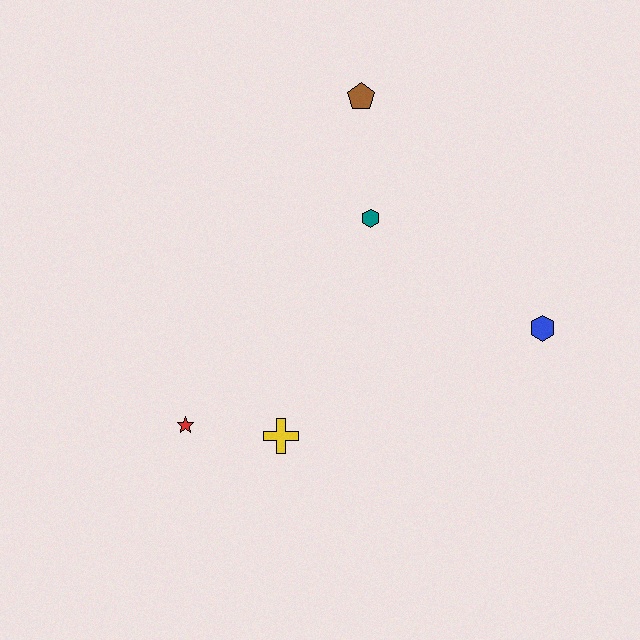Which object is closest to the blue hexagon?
The teal hexagon is closest to the blue hexagon.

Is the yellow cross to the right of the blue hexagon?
No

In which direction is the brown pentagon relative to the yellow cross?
The brown pentagon is above the yellow cross.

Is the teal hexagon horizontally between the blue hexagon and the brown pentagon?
Yes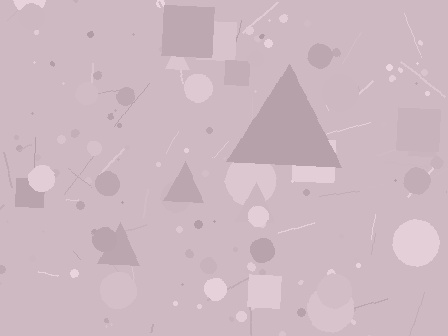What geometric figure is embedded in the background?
A triangle is embedded in the background.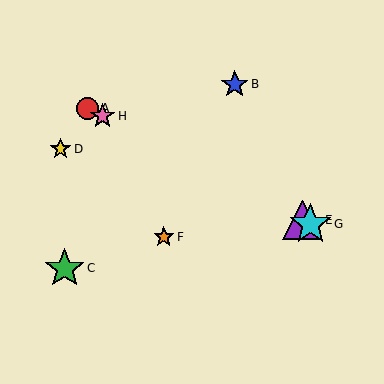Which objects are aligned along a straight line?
Objects A, E, G, H are aligned along a straight line.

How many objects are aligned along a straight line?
4 objects (A, E, G, H) are aligned along a straight line.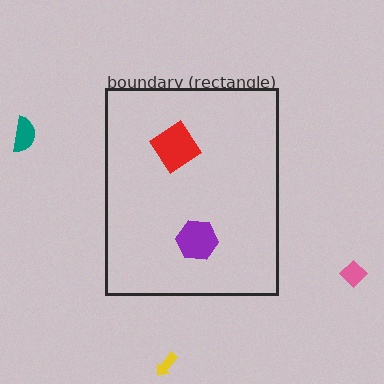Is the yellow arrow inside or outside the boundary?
Outside.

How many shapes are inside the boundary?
2 inside, 3 outside.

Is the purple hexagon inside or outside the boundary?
Inside.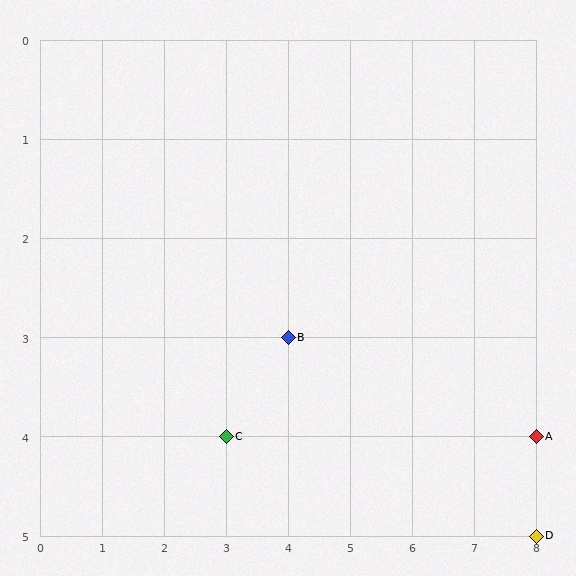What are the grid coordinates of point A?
Point A is at grid coordinates (8, 4).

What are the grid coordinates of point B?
Point B is at grid coordinates (4, 3).